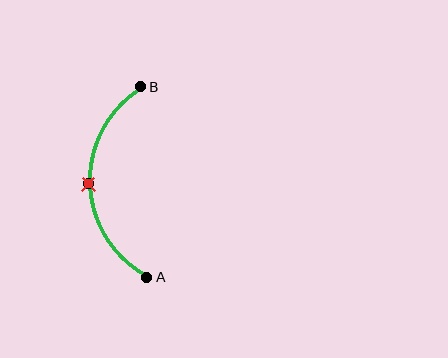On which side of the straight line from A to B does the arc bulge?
The arc bulges to the left of the straight line connecting A and B.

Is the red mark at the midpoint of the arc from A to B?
Yes. The red mark lies on the arc at equal arc-length from both A and B — it is the arc midpoint.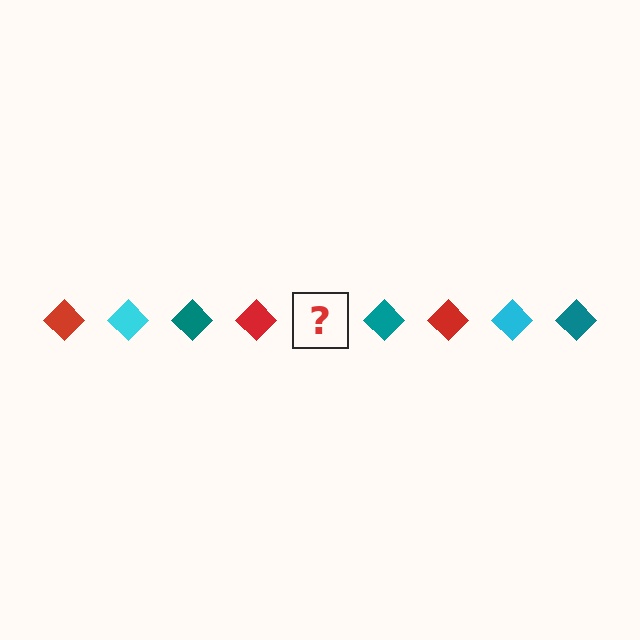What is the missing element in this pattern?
The missing element is a cyan diamond.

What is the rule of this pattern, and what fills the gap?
The rule is that the pattern cycles through red, cyan, teal diamonds. The gap should be filled with a cyan diamond.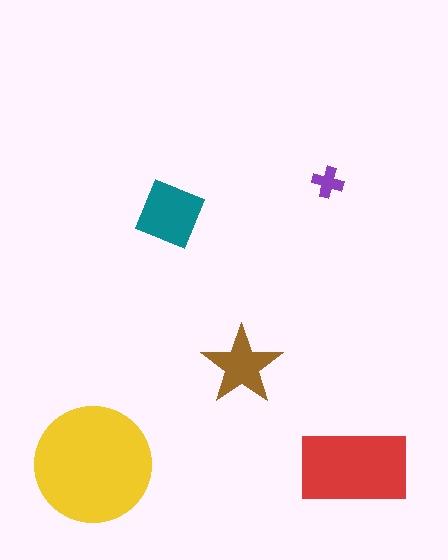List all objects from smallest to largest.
The purple cross, the brown star, the teal square, the red rectangle, the yellow circle.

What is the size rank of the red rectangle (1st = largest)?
2nd.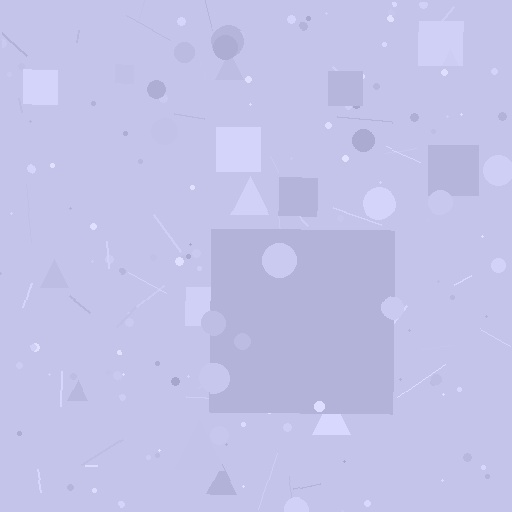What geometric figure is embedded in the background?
A square is embedded in the background.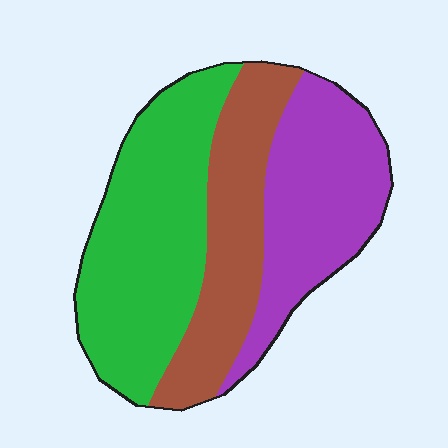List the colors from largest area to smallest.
From largest to smallest: green, purple, brown.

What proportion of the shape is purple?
Purple takes up about one third (1/3) of the shape.